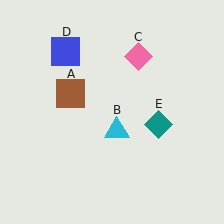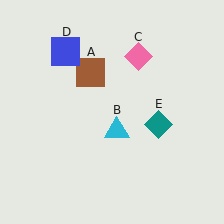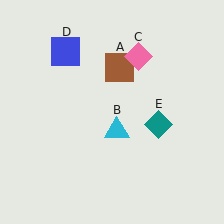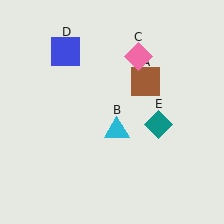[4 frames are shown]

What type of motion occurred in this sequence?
The brown square (object A) rotated clockwise around the center of the scene.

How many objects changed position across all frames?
1 object changed position: brown square (object A).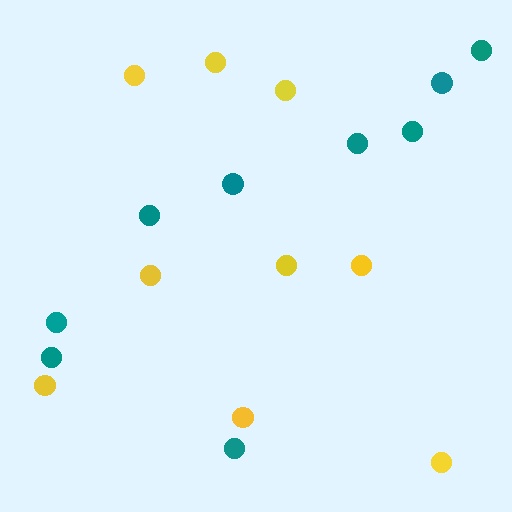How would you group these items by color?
There are 2 groups: one group of yellow circles (9) and one group of teal circles (9).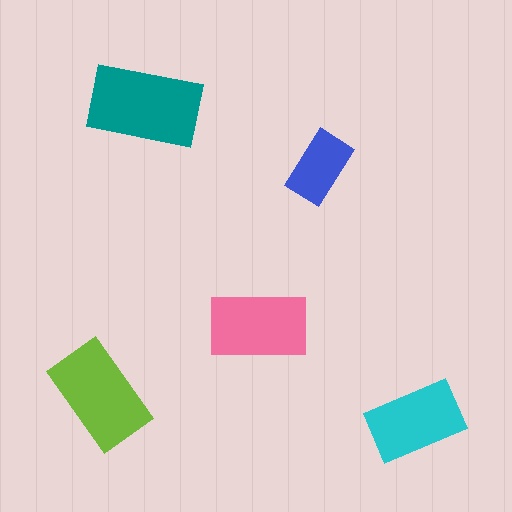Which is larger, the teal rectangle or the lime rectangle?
The teal one.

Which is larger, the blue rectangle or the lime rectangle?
The lime one.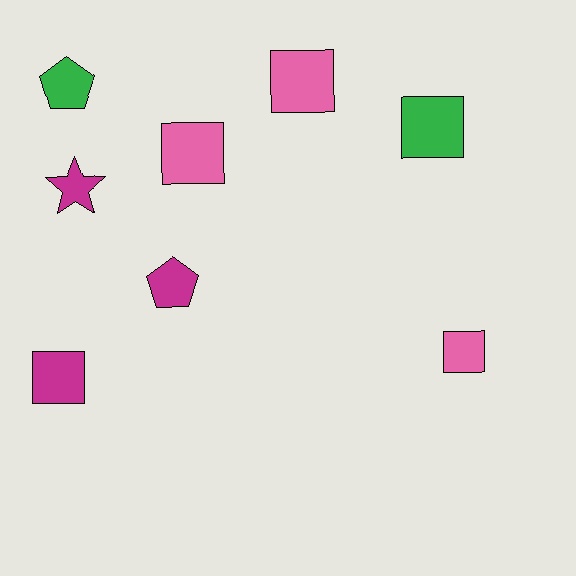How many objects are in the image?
There are 8 objects.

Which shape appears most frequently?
Square, with 5 objects.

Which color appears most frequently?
Magenta, with 3 objects.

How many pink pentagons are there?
There are no pink pentagons.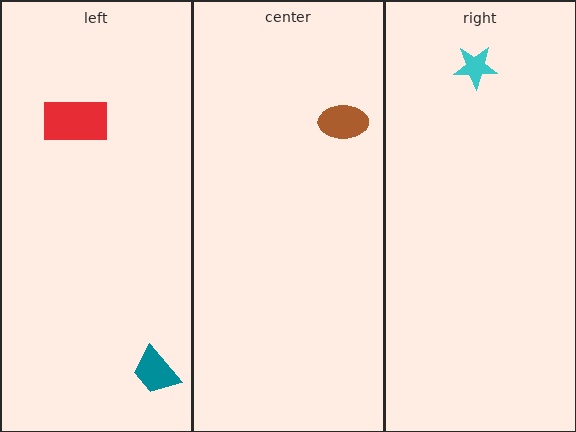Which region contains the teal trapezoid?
The left region.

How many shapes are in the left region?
2.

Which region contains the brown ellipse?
The center region.